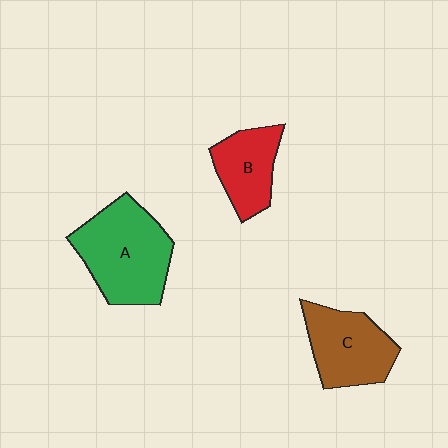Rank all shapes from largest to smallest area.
From largest to smallest: A (green), C (brown), B (red).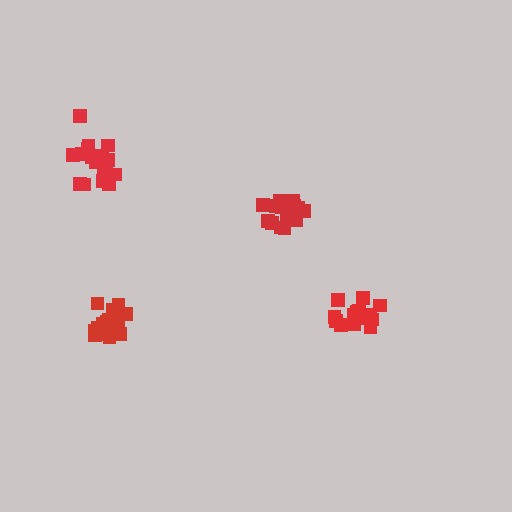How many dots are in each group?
Group 1: 18 dots, Group 2: 16 dots, Group 3: 19 dots, Group 4: 21 dots (74 total).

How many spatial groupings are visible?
There are 4 spatial groupings.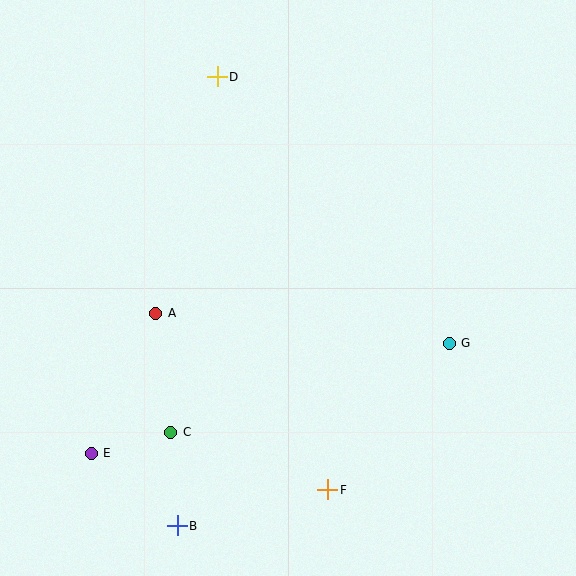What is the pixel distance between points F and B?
The distance between F and B is 155 pixels.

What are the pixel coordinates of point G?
Point G is at (449, 343).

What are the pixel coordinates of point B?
Point B is at (177, 526).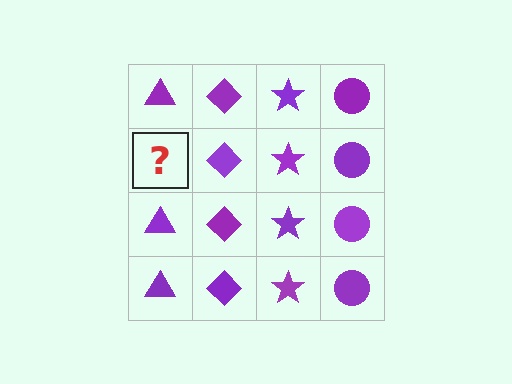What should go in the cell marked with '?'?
The missing cell should contain a purple triangle.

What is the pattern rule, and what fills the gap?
The rule is that each column has a consistent shape. The gap should be filled with a purple triangle.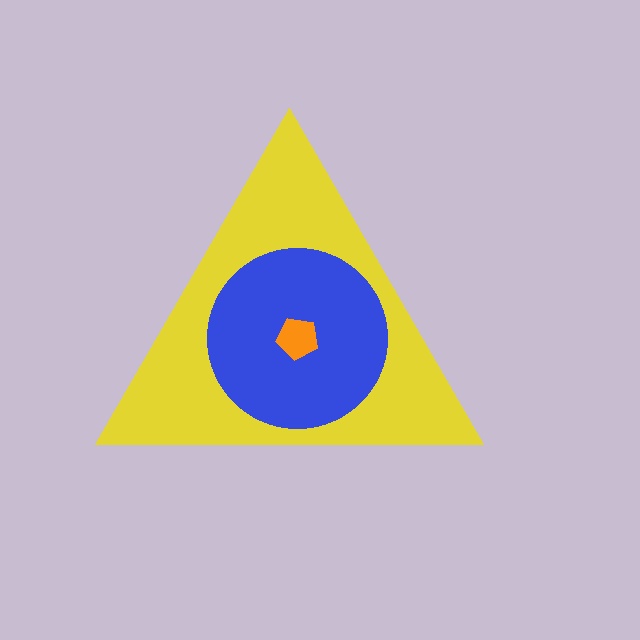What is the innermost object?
The orange pentagon.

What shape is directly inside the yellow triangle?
The blue circle.